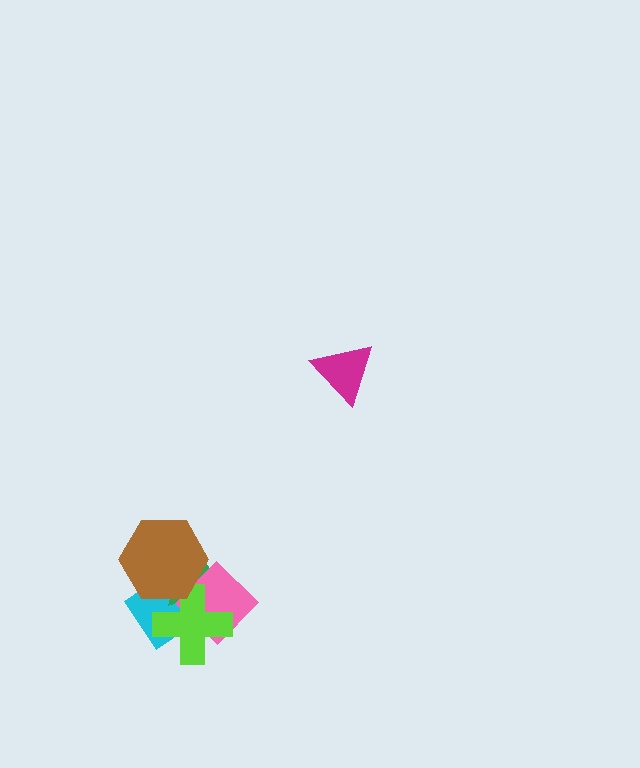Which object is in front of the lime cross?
The brown hexagon is in front of the lime cross.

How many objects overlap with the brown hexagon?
4 objects overlap with the brown hexagon.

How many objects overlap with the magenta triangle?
0 objects overlap with the magenta triangle.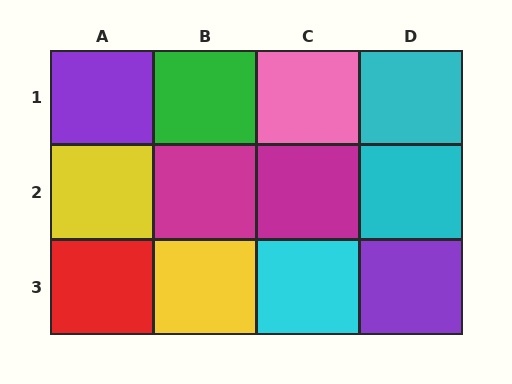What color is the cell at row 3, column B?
Yellow.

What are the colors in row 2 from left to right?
Yellow, magenta, magenta, cyan.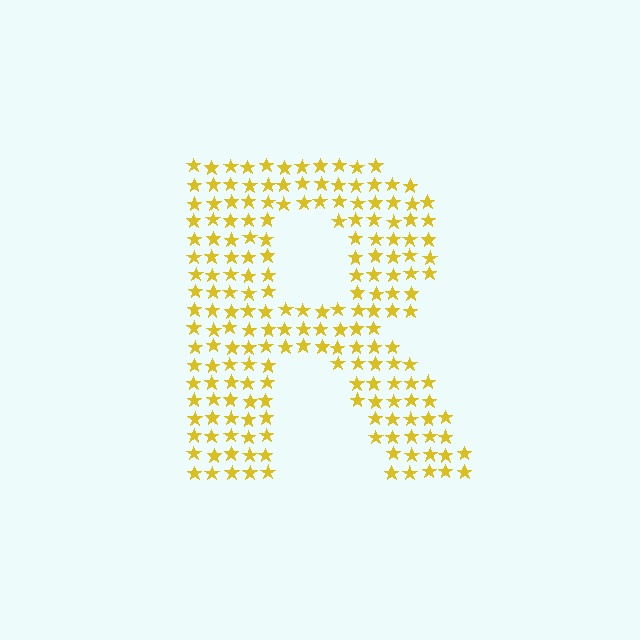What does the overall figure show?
The overall figure shows the letter R.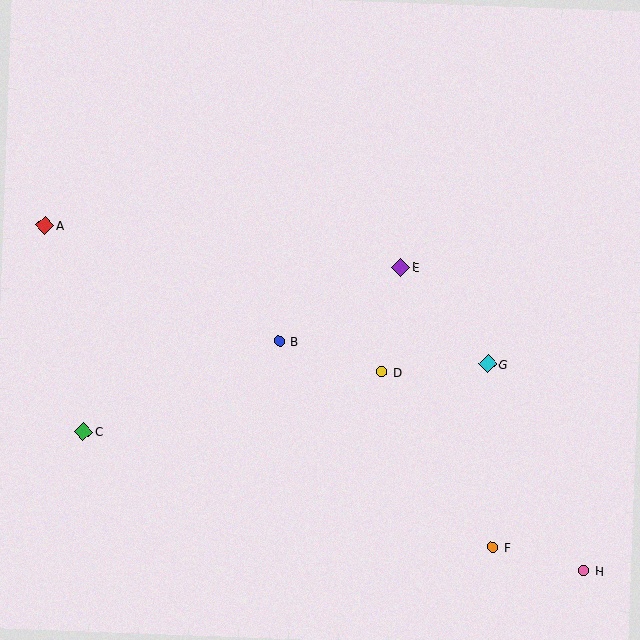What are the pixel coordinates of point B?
Point B is at (279, 341).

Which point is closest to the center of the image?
Point B at (279, 341) is closest to the center.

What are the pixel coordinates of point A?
Point A is at (45, 226).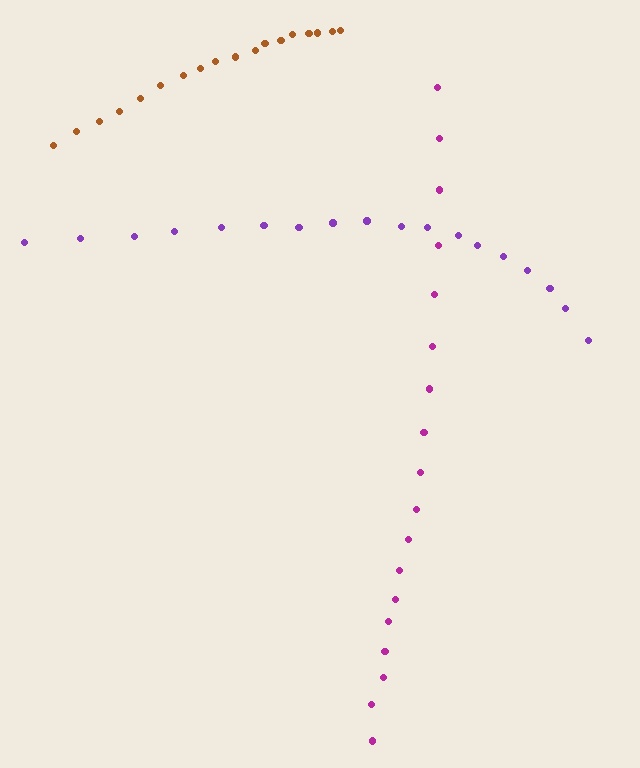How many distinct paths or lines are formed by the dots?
There are 3 distinct paths.